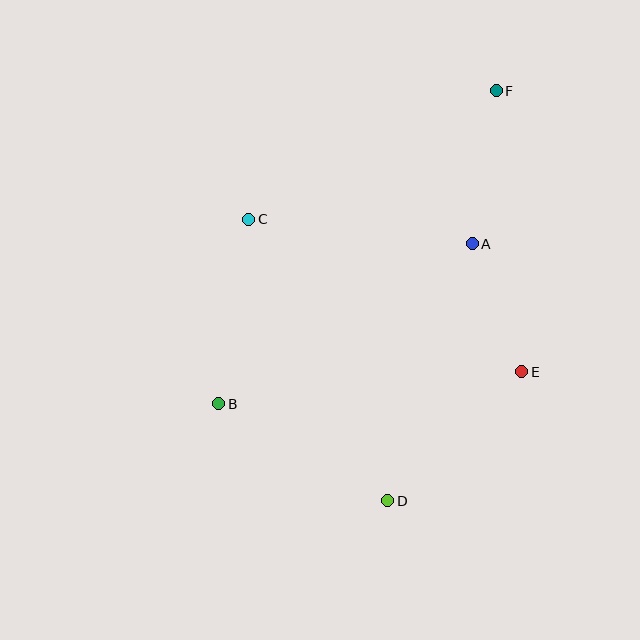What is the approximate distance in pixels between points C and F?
The distance between C and F is approximately 279 pixels.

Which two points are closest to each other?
Points A and E are closest to each other.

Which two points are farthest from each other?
Points D and F are farthest from each other.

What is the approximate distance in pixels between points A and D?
The distance between A and D is approximately 271 pixels.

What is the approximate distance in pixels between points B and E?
The distance between B and E is approximately 305 pixels.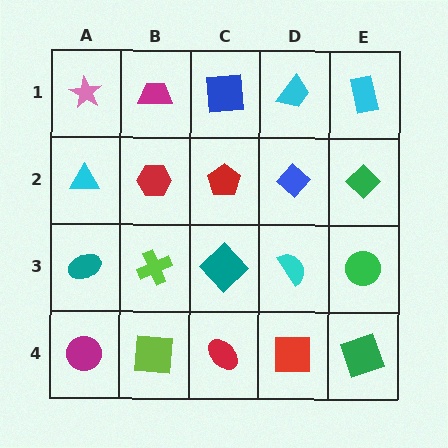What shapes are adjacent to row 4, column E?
A green circle (row 3, column E), a red square (row 4, column D).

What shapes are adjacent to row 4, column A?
A teal ellipse (row 3, column A), a lime square (row 4, column B).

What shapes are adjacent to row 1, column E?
A green diamond (row 2, column E), a cyan trapezoid (row 1, column D).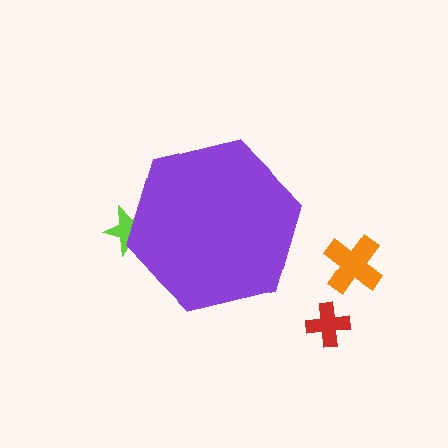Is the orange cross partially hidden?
No, the orange cross is fully visible.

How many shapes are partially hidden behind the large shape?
1 shape is partially hidden.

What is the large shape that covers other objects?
A purple hexagon.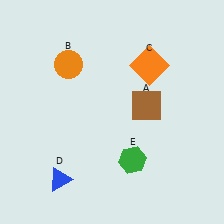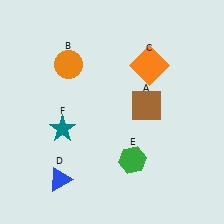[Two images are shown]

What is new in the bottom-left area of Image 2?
A teal star (F) was added in the bottom-left area of Image 2.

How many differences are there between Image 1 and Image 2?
There is 1 difference between the two images.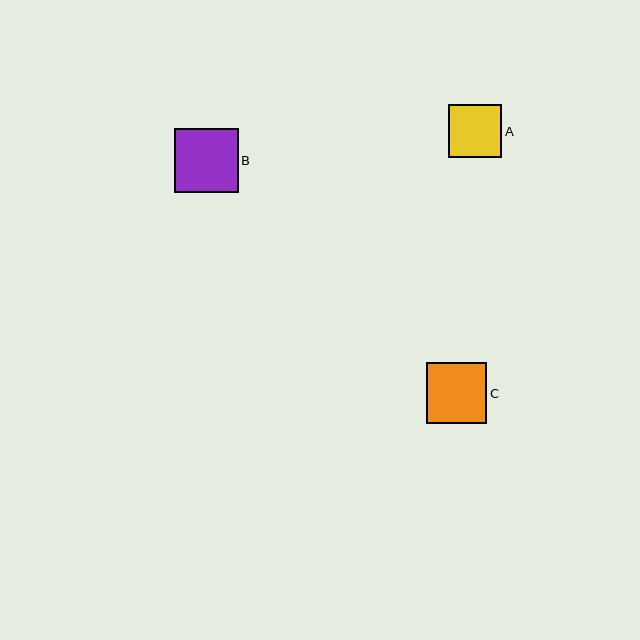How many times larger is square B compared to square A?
Square B is approximately 1.2 times the size of square A.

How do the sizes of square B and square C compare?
Square B and square C are approximately the same size.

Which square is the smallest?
Square A is the smallest with a size of approximately 53 pixels.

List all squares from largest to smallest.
From largest to smallest: B, C, A.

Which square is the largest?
Square B is the largest with a size of approximately 64 pixels.